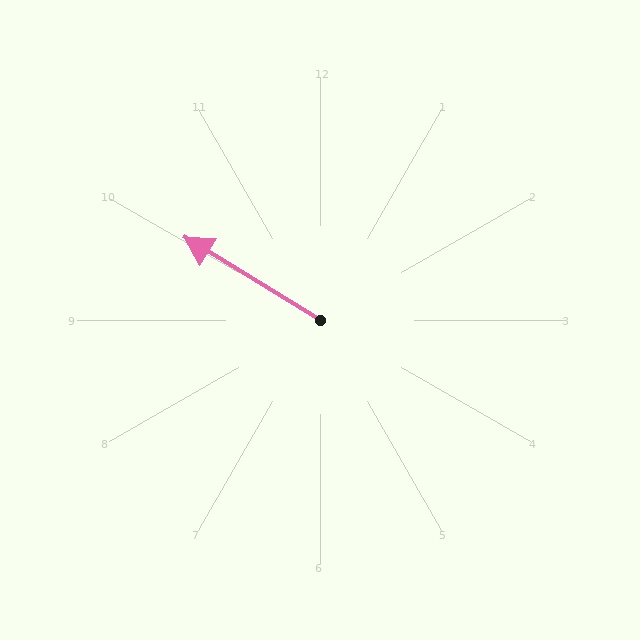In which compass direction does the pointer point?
Northwest.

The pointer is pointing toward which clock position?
Roughly 10 o'clock.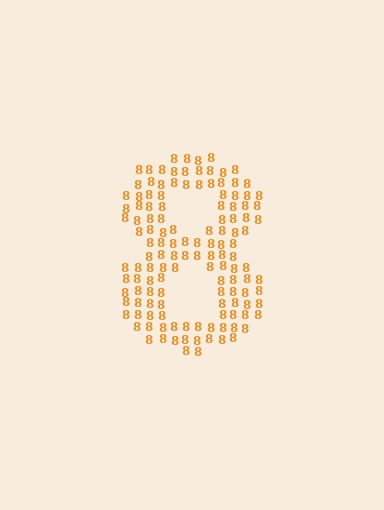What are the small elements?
The small elements are digit 8's.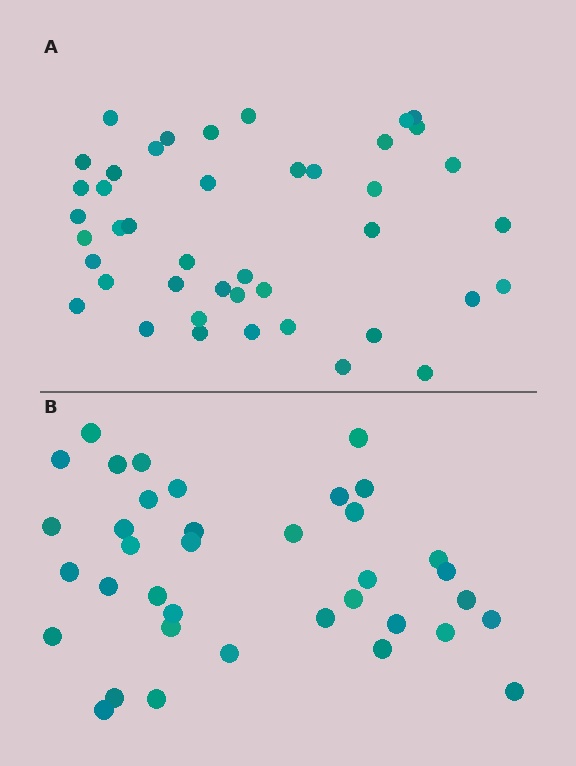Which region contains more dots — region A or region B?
Region A (the top region) has more dots.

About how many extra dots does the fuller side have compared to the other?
Region A has about 6 more dots than region B.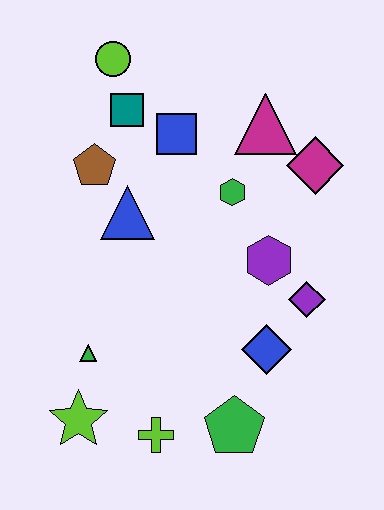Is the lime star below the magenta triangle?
Yes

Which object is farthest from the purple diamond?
The lime circle is farthest from the purple diamond.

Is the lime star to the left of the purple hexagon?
Yes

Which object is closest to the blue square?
The teal square is closest to the blue square.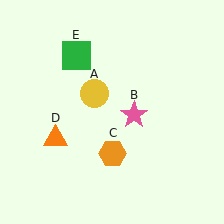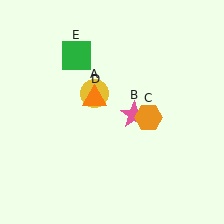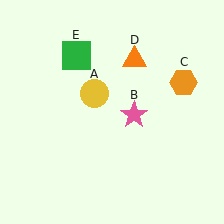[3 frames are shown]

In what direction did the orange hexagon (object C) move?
The orange hexagon (object C) moved up and to the right.